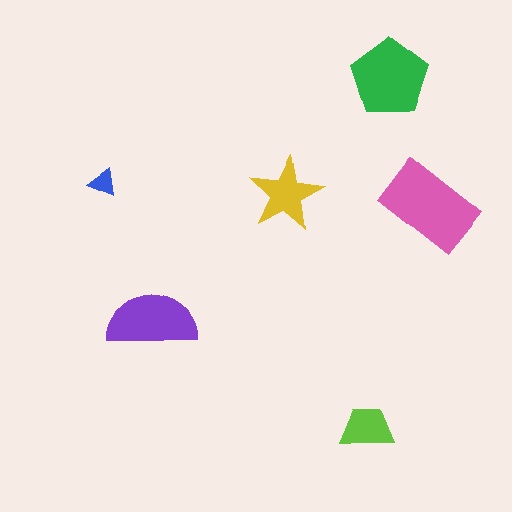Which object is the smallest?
The blue triangle.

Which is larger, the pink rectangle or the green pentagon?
The pink rectangle.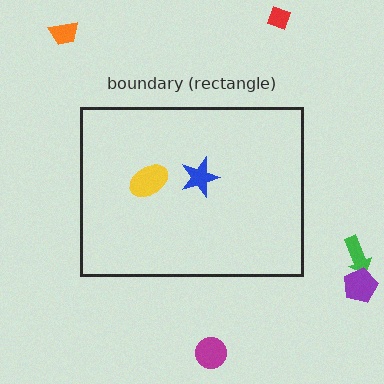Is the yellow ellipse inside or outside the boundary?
Inside.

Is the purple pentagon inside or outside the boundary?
Outside.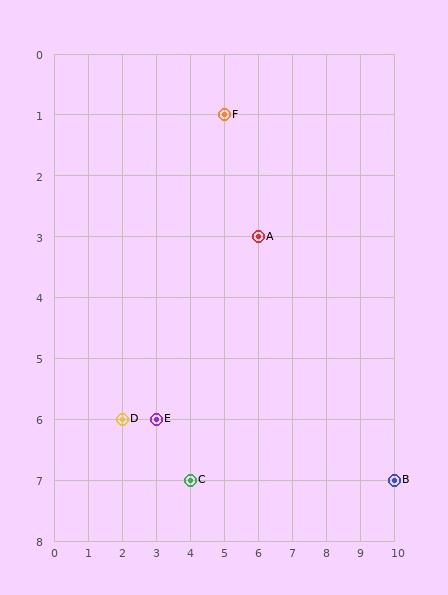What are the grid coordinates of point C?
Point C is at grid coordinates (4, 7).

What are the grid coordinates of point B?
Point B is at grid coordinates (10, 7).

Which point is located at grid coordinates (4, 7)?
Point C is at (4, 7).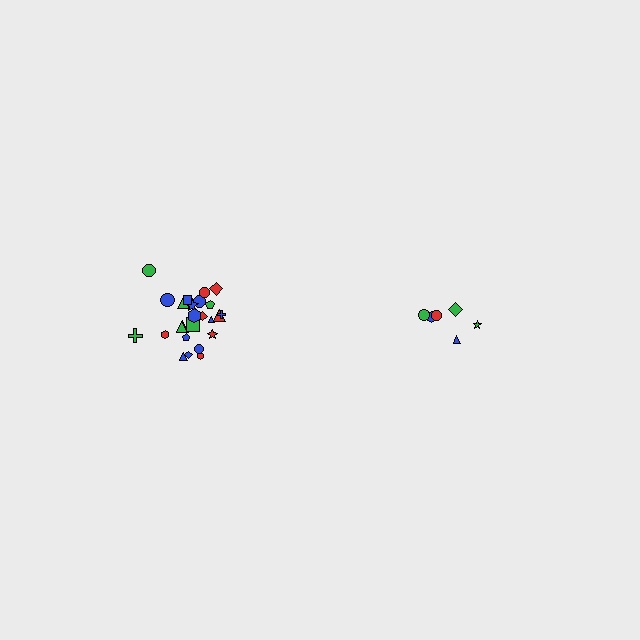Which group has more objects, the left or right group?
The left group.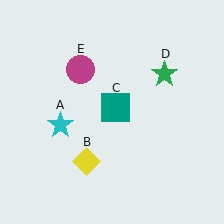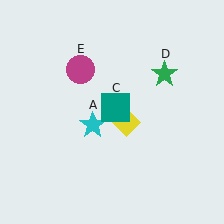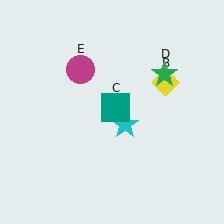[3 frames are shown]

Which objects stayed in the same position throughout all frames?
Teal square (object C) and green star (object D) and magenta circle (object E) remained stationary.